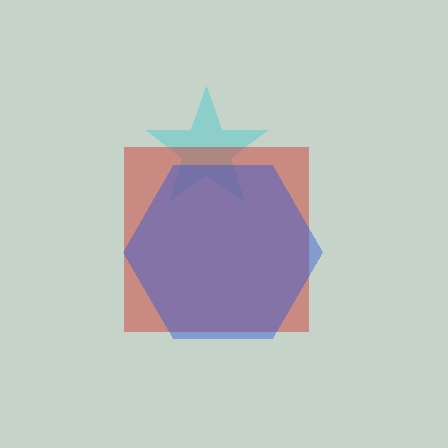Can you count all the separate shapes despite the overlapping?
Yes, there are 3 separate shapes.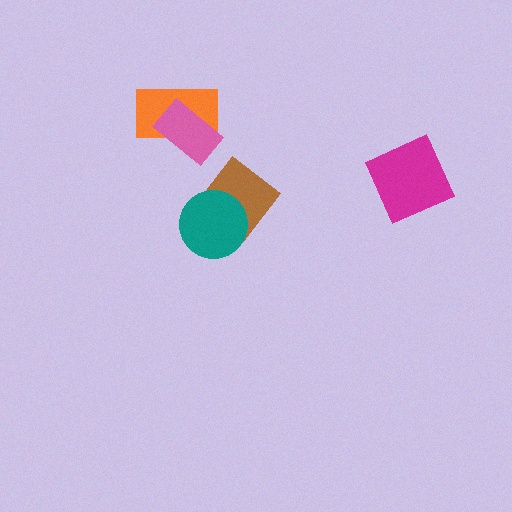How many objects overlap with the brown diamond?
1 object overlaps with the brown diamond.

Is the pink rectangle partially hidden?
No, no other shape covers it.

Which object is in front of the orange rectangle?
The pink rectangle is in front of the orange rectangle.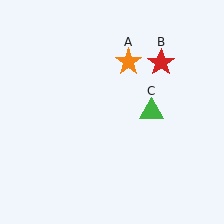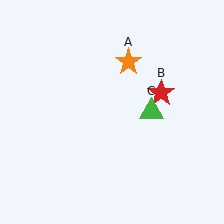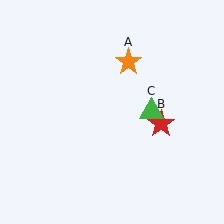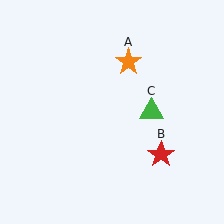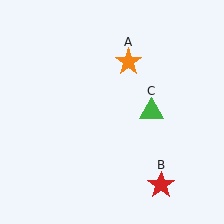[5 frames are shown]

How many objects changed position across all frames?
1 object changed position: red star (object B).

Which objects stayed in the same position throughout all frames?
Orange star (object A) and green triangle (object C) remained stationary.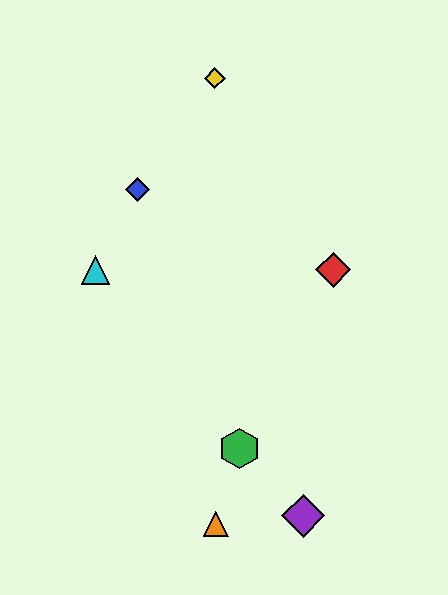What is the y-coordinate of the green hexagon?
The green hexagon is at y≈449.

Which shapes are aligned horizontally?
The red diamond, the cyan triangle are aligned horizontally.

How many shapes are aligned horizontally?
2 shapes (the red diamond, the cyan triangle) are aligned horizontally.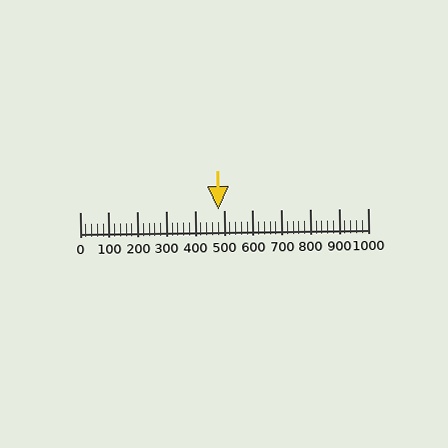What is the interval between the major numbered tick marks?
The major tick marks are spaced 100 units apart.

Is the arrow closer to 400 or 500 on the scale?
The arrow is closer to 500.